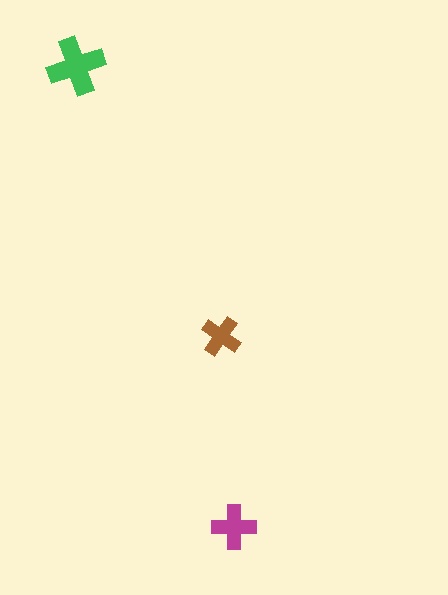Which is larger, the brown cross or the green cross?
The green one.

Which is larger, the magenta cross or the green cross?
The green one.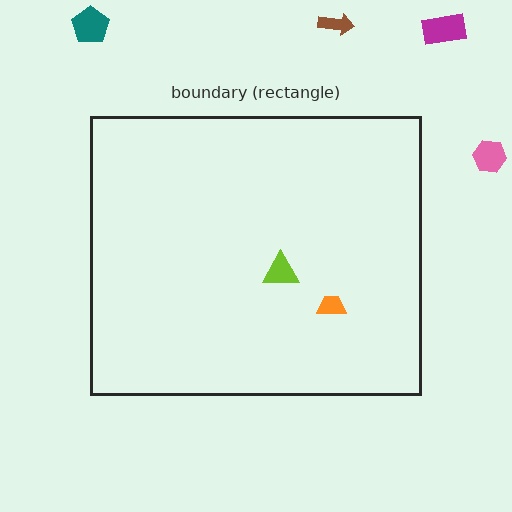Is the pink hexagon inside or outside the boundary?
Outside.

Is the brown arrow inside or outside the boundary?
Outside.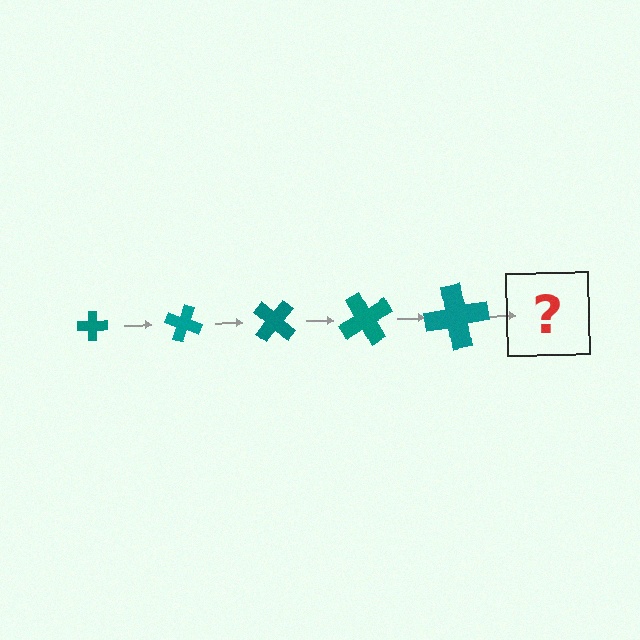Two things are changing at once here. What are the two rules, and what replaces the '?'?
The two rules are that the cross grows larger each step and it rotates 20 degrees each step. The '?' should be a cross, larger than the previous one and rotated 100 degrees from the start.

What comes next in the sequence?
The next element should be a cross, larger than the previous one and rotated 100 degrees from the start.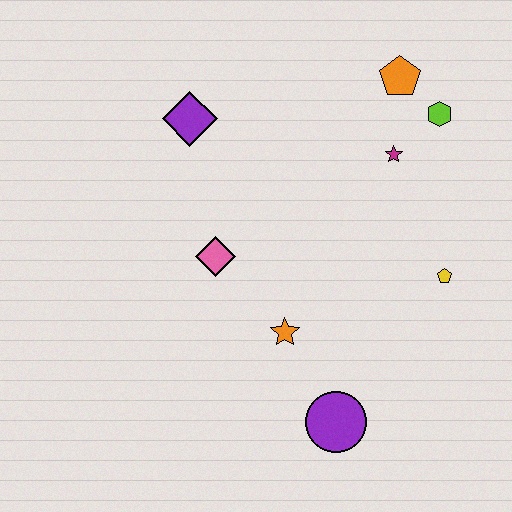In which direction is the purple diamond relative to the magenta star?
The purple diamond is to the left of the magenta star.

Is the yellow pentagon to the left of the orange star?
No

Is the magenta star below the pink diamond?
No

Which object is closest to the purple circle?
The orange star is closest to the purple circle.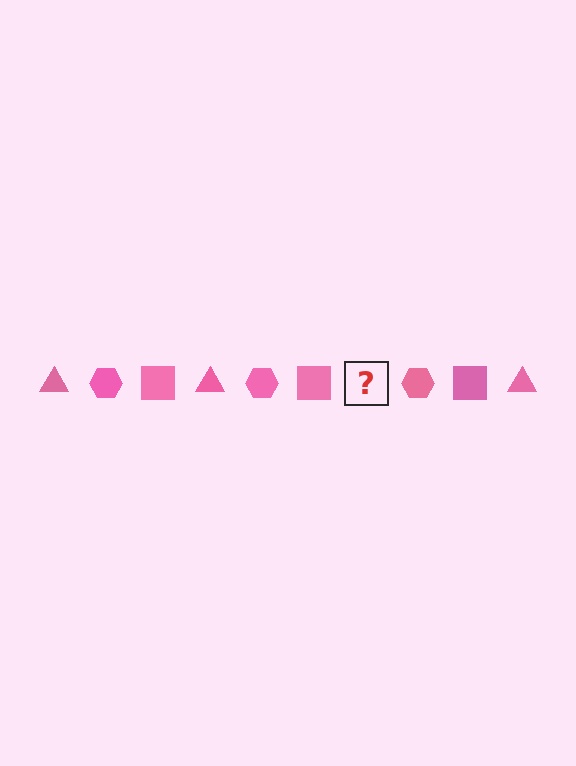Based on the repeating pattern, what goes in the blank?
The blank should be a pink triangle.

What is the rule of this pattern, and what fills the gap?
The rule is that the pattern cycles through triangle, hexagon, square shapes in pink. The gap should be filled with a pink triangle.